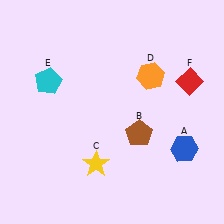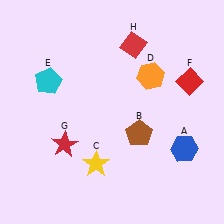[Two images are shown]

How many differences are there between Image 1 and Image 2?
There are 2 differences between the two images.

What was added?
A red star (G), a red diamond (H) were added in Image 2.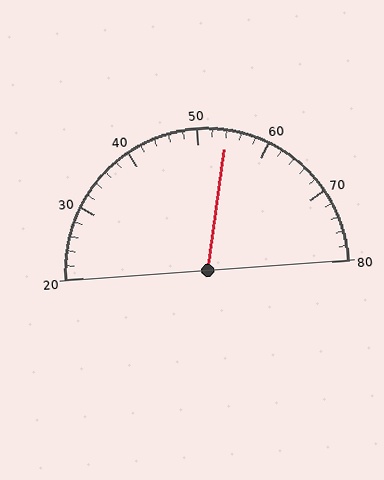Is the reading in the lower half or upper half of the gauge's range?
The reading is in the upper half of the range (20 to 80).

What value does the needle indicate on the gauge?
The needle indicates approximately 54.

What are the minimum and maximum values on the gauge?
The gauge ranges from 20 to 80.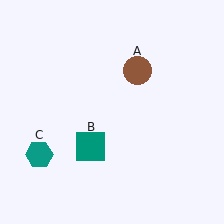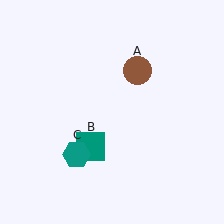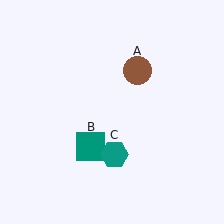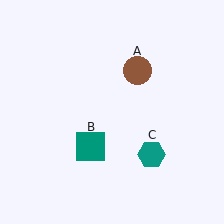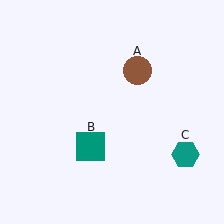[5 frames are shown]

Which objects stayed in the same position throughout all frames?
Brown circle (object A) and teal square (object B) remained stationary.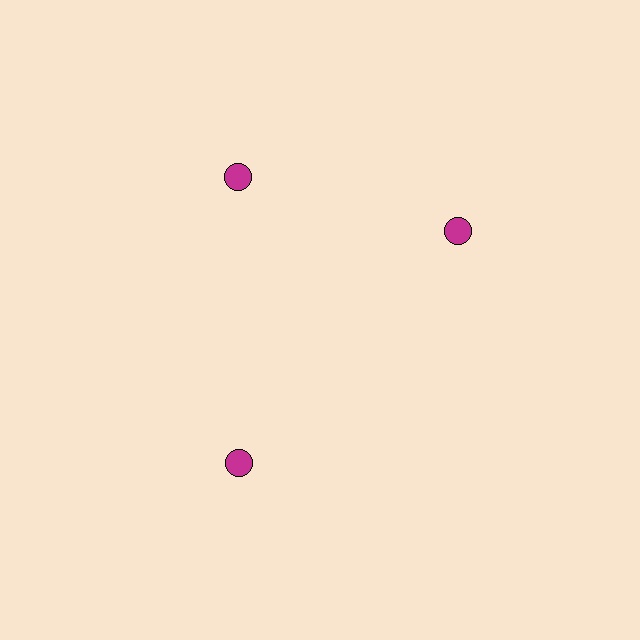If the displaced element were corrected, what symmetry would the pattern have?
It would have 3-fold rotational symmetry — the pattern would map onto itself every 120 degrees.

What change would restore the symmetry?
The symmetry would be restored by rotating it back into even spacing with its neighbors so that all 3 circles sit at equal angles and equal distance from the center.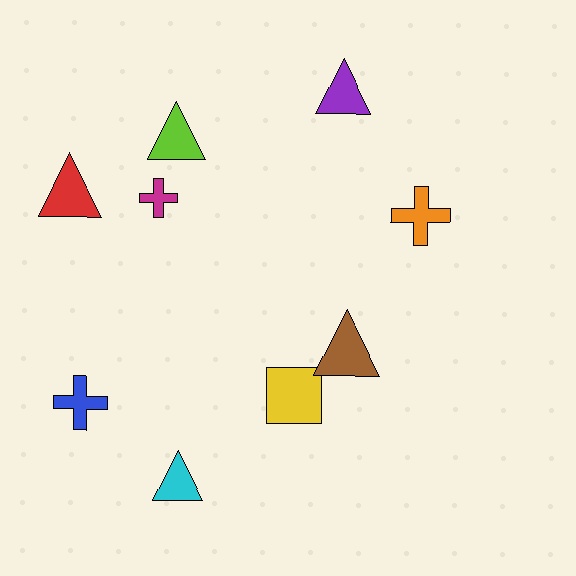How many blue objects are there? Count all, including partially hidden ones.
There is 1 blue object.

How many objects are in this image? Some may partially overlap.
There are 9 objects.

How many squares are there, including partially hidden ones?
There is 1 square.